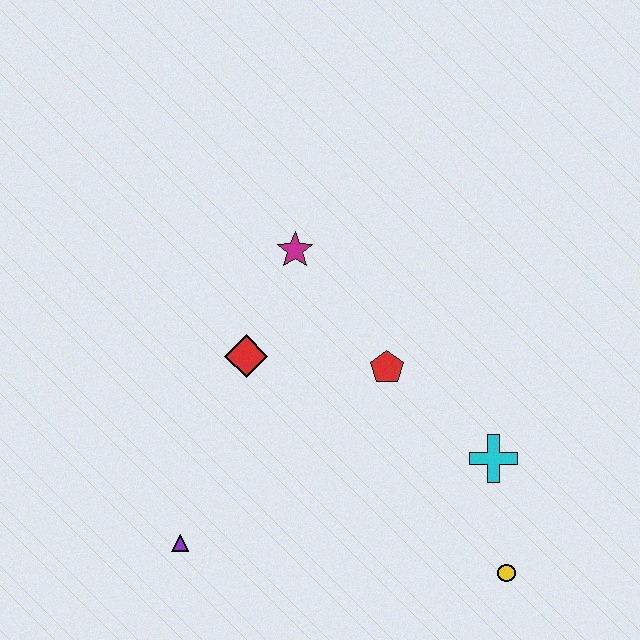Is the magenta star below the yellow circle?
No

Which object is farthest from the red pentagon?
The purple triangle is farthest from the red pentagon.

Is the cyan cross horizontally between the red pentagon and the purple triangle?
No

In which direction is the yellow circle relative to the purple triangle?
The yellow circle is to the right of the purple triangle.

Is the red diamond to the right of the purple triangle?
Yes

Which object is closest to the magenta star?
The red diamond is closest to the magenta star.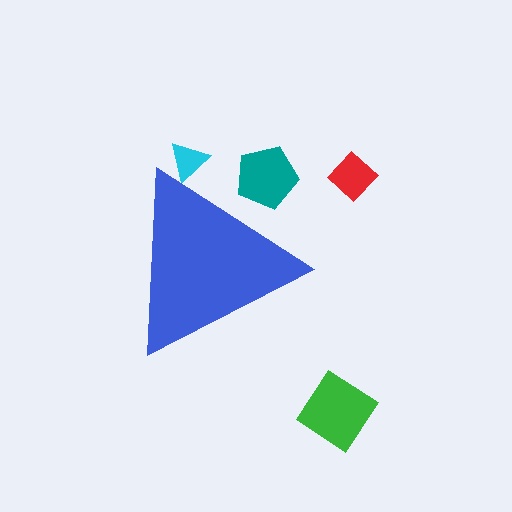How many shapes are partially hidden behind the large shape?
2 shapes are partially hidden.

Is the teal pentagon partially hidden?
Yes, the teal pentagon is partially hidden behind the blue triangle.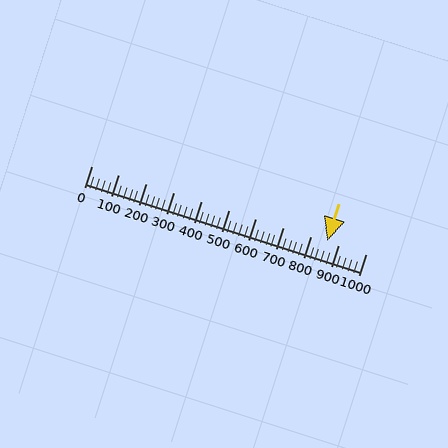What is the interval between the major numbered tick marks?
The major tick marks are spaced 100 units apart.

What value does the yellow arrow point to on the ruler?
The yellow arrow points to approximately 859.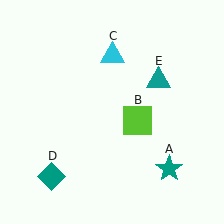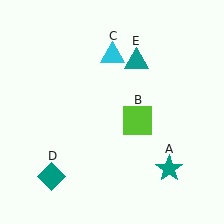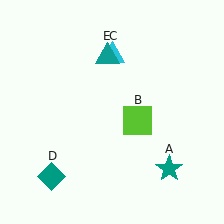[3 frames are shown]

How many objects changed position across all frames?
1 object changed position: teal triangle (object E).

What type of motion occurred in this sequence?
The teal triangle (object E) rotated counterclockwise around the center of the scene.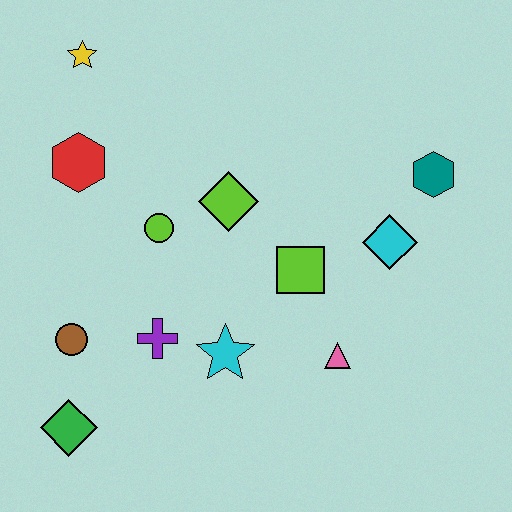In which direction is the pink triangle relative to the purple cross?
The pink triangle is to the right of the purple cross.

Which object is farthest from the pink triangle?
The yellow star is farthest from the pink triangle.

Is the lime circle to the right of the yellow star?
Yes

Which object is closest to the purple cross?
The cyan star is closest to the purple cross.